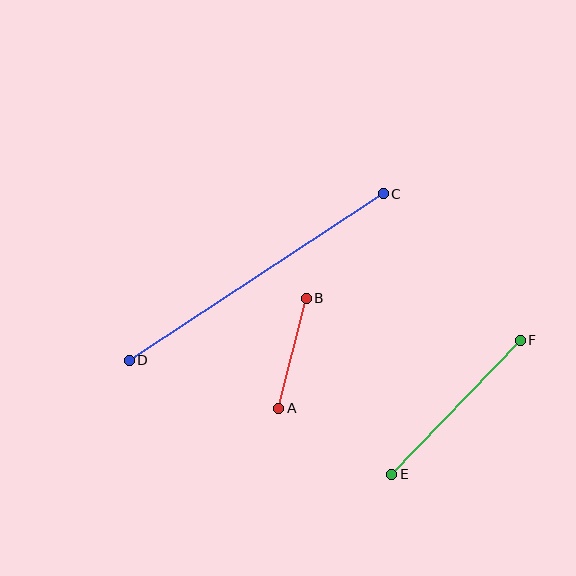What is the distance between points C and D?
The distance is approximately 303 pixels.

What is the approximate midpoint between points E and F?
The midpoint is at approximately (456, 407) pixels.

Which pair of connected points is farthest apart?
Points C and D are farthest apart.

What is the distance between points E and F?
The distance is approximately 185 pixels.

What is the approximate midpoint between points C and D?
The midpoint is at approximately (256, 277) pixels.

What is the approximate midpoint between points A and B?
The midpoint is at approximately (292, 353) pixels.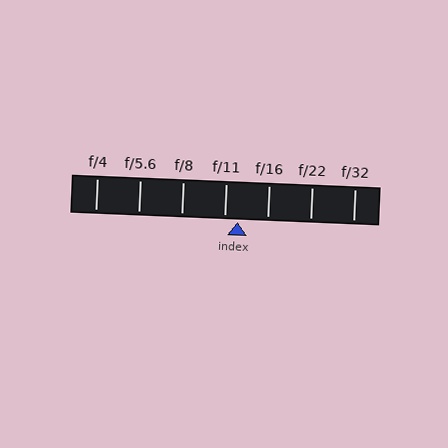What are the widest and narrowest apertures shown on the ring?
The widest aperture shown is f/4 and the narrowest is f/32.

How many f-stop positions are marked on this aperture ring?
There are 7 f-stop positions marked.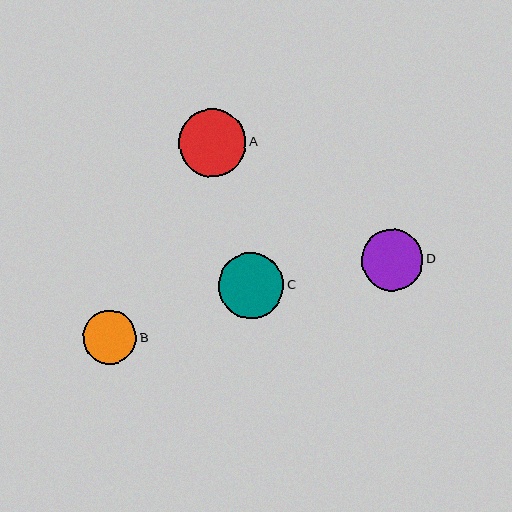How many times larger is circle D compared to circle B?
Circle D is approximately 1.2 times the size of circle B.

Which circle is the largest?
Circle A is the largest with a size of approximately 67 pixels.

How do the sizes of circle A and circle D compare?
Circle A and circle D are approximately the same size.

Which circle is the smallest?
Circle B is the smallest with a size of approximately 53 pixels.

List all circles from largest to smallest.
From largest to smallest: A, C, D, B.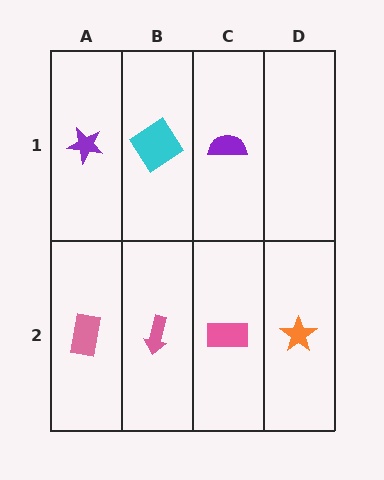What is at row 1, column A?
A purple star.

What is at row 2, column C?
A pink rectangle.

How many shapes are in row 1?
3 shapes.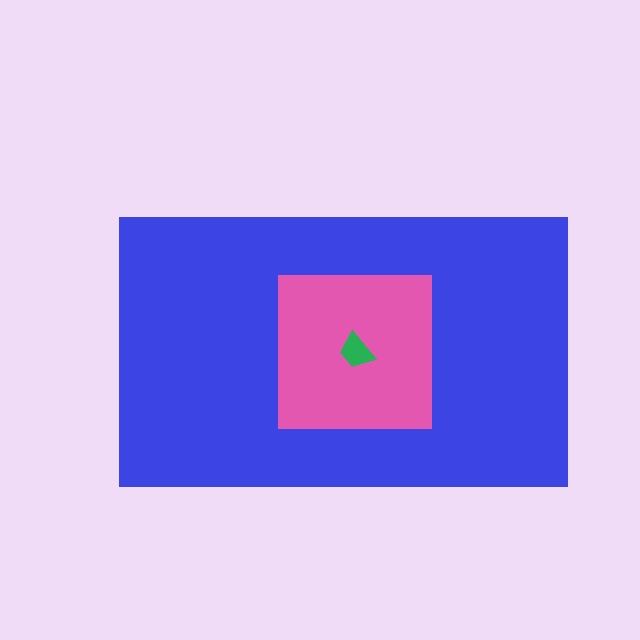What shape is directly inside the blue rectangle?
The pink square.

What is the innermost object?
The green trapezoid.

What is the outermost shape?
The blue rectangle.